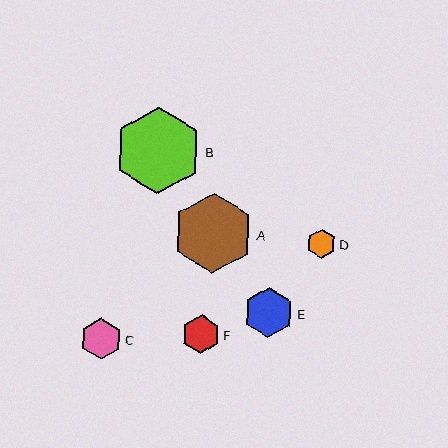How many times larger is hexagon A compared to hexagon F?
Hexagon A is approximately 2.1 times the size of hexagon F.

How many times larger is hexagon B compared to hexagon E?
Hexagon B is approximately 1.7 times the size of hexagon E.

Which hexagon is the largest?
Hexagon B is the largest with a size of approximately 87 pixels.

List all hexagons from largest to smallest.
From largest to smallest: B, A, E, C, F, D.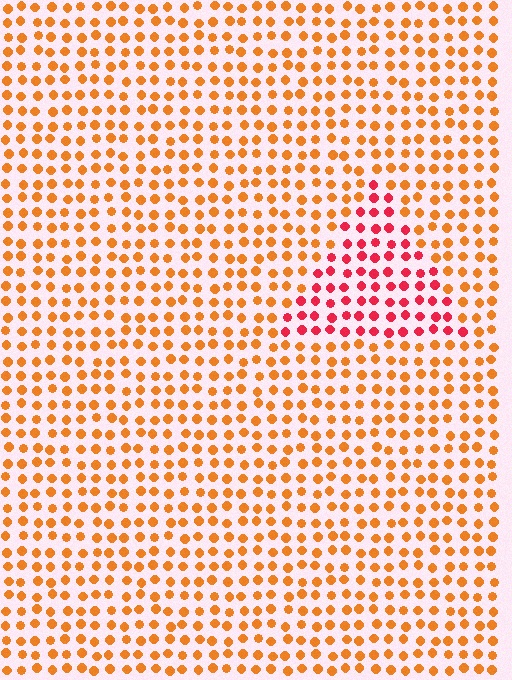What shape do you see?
I see a triangle.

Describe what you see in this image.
The image is filled with small orange elements in a uniform arrangement. A triangle-shaped region is visible where the elements are tinted to a slightly different hue, forming a subtle color boundary.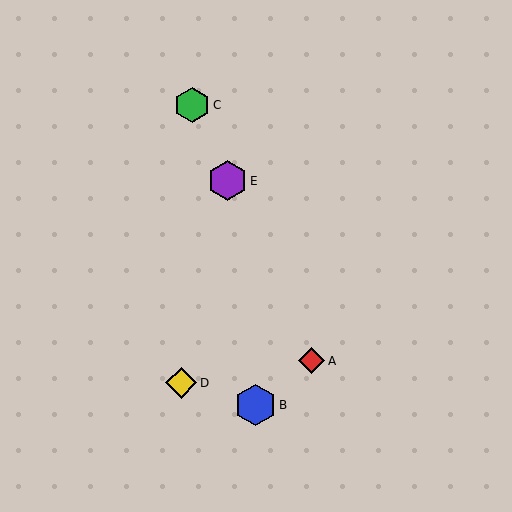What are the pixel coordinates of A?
Object A is at (312, 361).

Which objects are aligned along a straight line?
Objects A, C, E are aligned along a straight line.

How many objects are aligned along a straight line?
3 objects (A, C, E) are aligned along a straight line.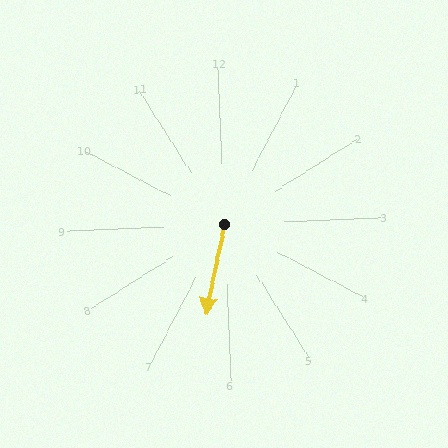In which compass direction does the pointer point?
South.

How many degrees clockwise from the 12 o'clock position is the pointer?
Approximately 194 degrees.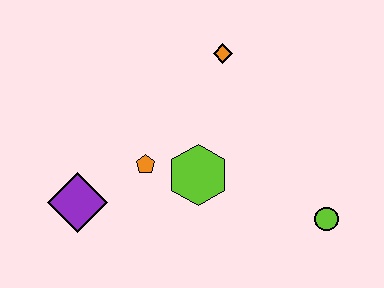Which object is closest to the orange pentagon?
The lime hexagon is closest to the orange pentagon.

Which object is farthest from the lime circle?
The purple diamond is farthest from the lime circle.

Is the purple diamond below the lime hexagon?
Yes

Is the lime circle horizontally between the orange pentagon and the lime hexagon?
No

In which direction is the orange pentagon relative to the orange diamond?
The orange pentagon is below the orange diamond.